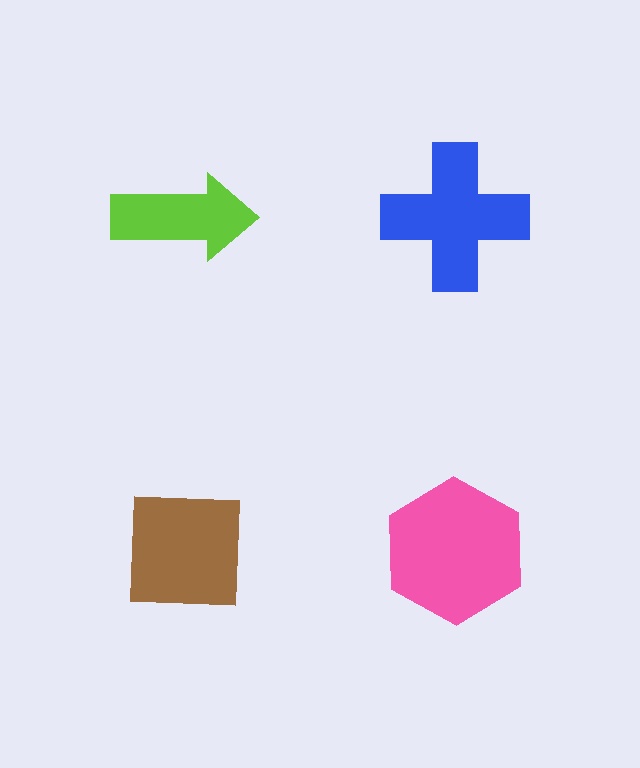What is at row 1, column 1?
A lime arrow.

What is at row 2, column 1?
A brown square.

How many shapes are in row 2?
2 shapes.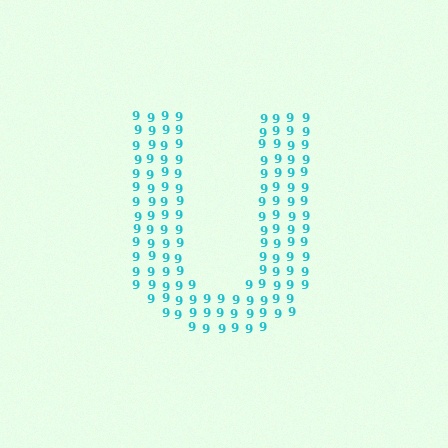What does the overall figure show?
The overall figure shows the letter U.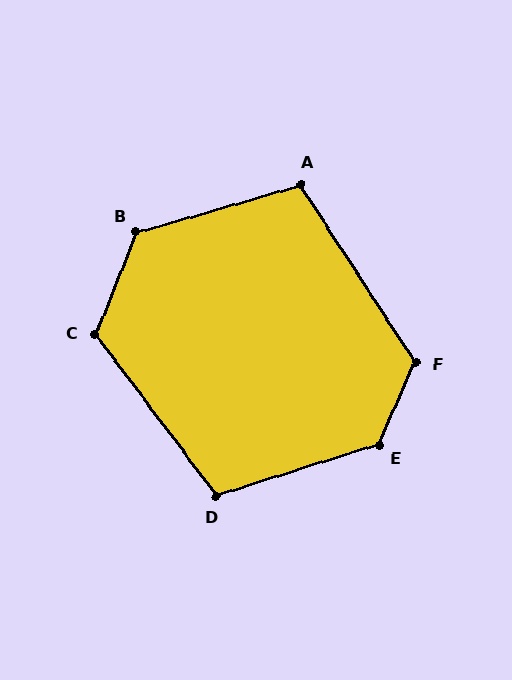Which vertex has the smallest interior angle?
A, at approximately 107 degrees.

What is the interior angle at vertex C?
Approximately 121 degrees (obtuse).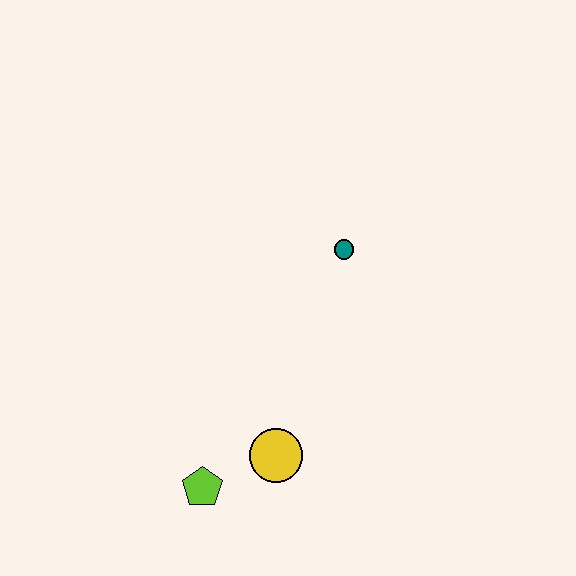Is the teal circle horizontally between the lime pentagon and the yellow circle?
No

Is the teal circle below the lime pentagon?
No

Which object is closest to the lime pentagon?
The yellow circle is closest to the lime pentagon.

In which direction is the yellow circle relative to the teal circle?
The yellow circle is below the teal circle.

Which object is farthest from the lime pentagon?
The teal circle is farthest from the lime pentagon.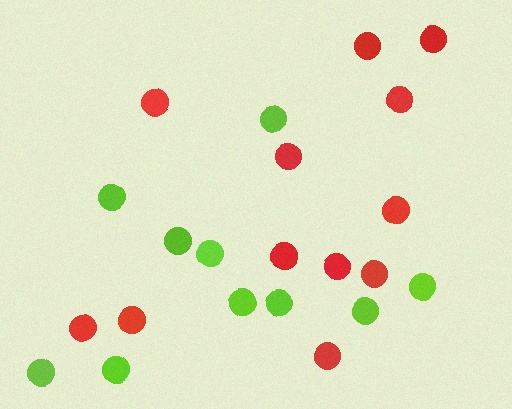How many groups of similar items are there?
There are 2 groups: one group of red circles (12) and one group of lime circles (10).